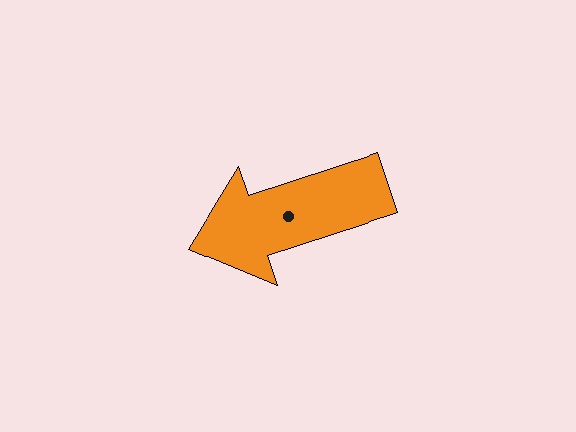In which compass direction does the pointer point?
West.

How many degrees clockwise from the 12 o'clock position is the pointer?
Approximately 252 degrees.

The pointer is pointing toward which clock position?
Roughly 8 o'clock.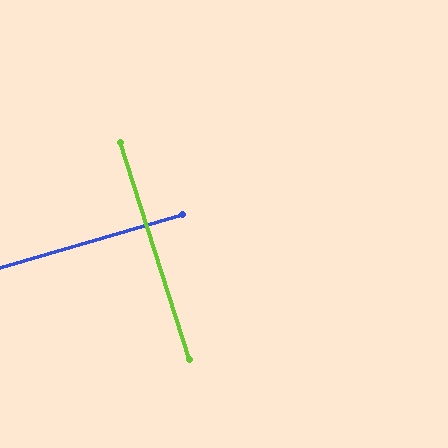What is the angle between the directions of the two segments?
Approximately 89 degrees.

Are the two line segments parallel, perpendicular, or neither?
Perpendicular — they meet at approximately 89°.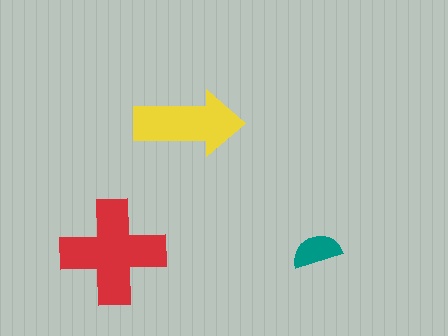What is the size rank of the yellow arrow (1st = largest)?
2nd.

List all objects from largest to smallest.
The red cross, the yellow arrow, the teal semicircle.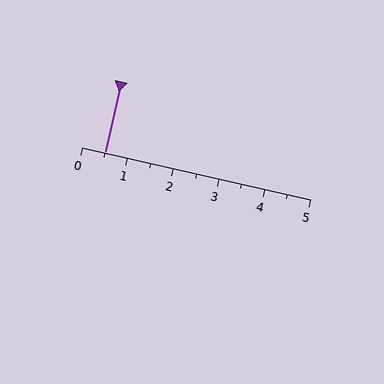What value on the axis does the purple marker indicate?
The marker indicates approximately 0.5.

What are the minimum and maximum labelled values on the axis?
The axis runs from 0 to 5.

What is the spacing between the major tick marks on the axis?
The major ticks are spaced 1 apart.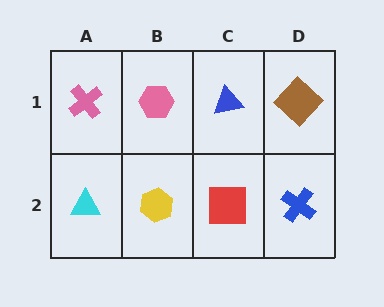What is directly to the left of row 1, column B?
A pink cross.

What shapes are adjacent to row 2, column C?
A blue triangle (row 1, column C), a yellow hexagon (row 2, column B), a blue cross (row 2, column D).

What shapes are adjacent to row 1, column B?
A yellow hexagon (row 2, column B), a pink cross (row 1, column A), a blue triangle (row 1, column C).